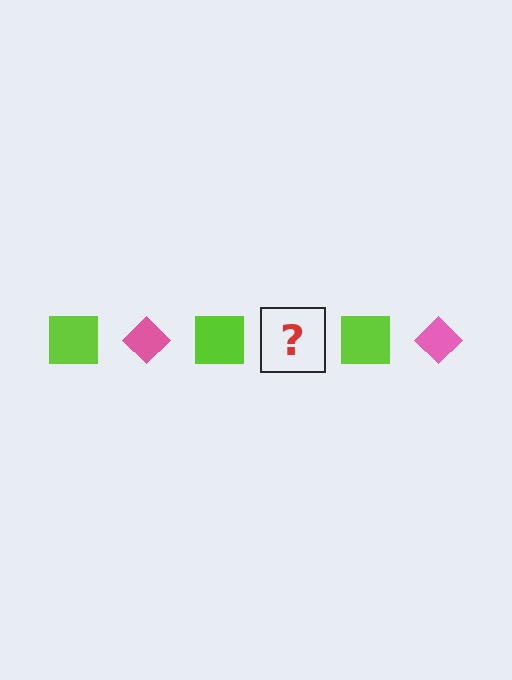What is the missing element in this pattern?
The missing element is a pink diamond.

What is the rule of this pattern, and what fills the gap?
The rule is that the pattern alternates between lime square and pink diamond. The gap should be filled with a pink diamond.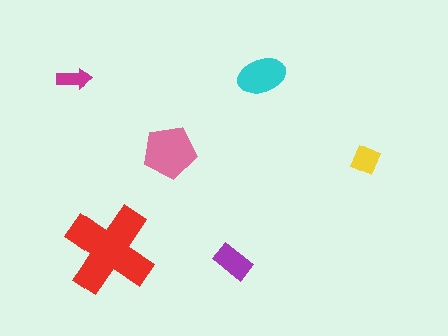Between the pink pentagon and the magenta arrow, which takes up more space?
The pink pentagon.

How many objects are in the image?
There are 6 objects in the image.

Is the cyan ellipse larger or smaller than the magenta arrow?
Larger.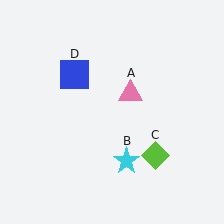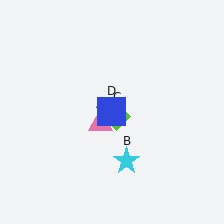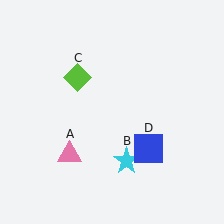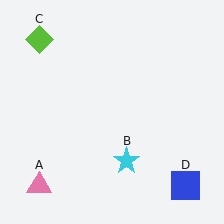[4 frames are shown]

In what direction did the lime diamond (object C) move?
The lime diamond (object C) moved up and to the left.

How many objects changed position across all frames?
3 objects changed position: pink triangle (object A), lime diamond (object C), blue square (object D).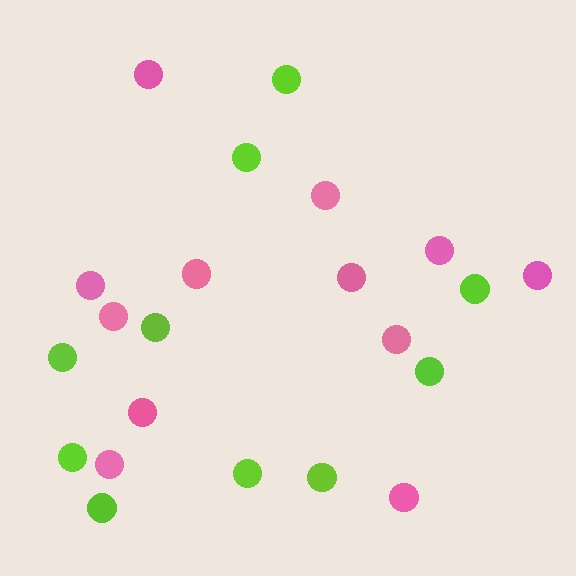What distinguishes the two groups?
There are 2 groups: one group of pink circles (12) and one group of lime circles (10).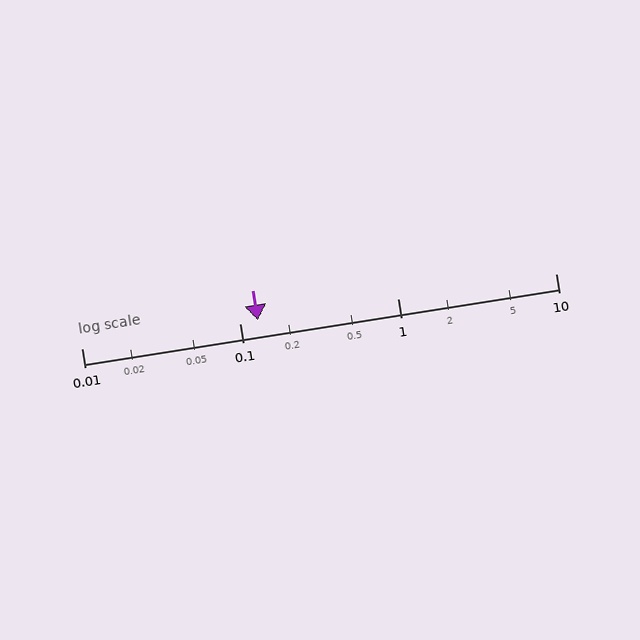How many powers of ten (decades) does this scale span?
The scale spans 3 decades, from 0.01 to 10.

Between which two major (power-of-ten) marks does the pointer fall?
The pointer is between 0.1 and 1.